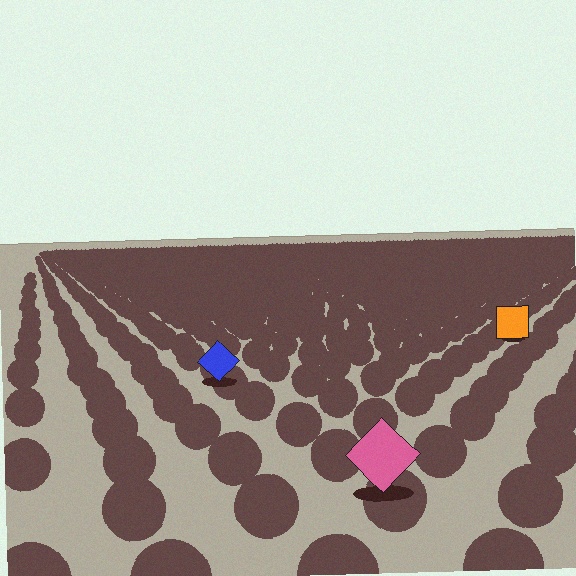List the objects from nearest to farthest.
From nearest to farthest: the pink diamond, the blue diamond, the orange square.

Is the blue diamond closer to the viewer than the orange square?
Yes. The blue diamond is closer — you can tell from the texture gradient: the ground texture is coarser near it.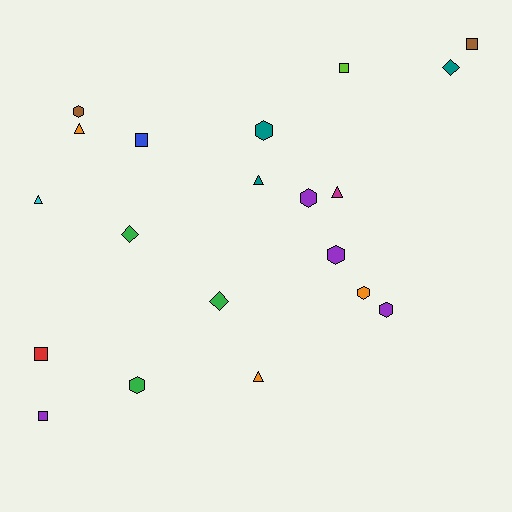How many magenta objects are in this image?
There is 1 magenta object.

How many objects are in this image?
There are 20 objects.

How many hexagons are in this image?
There are 7 hexagons.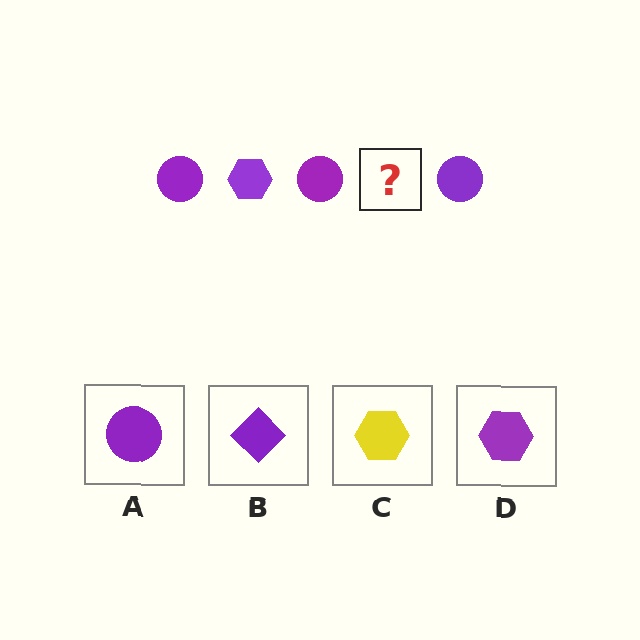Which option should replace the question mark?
Option D.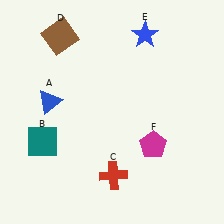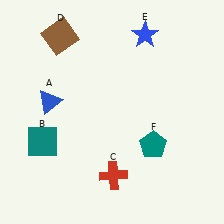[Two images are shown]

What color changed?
The pentagon (F) changed from magenta in Image 1 to teal in Image 2.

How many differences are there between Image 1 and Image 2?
There is 1 difference between the two images.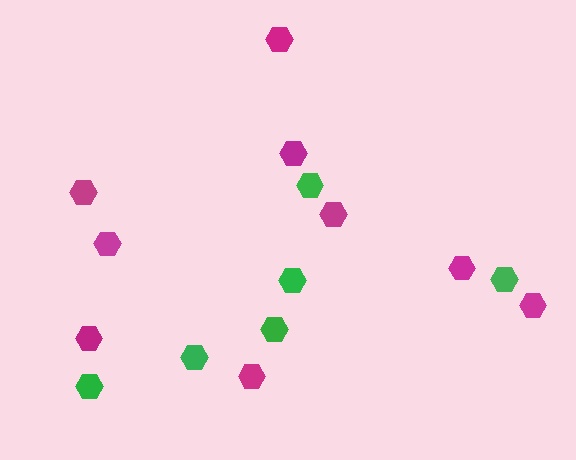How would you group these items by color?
There are 2 groups: one group of green hexagons (6) and one group of magenta hexagons (9).